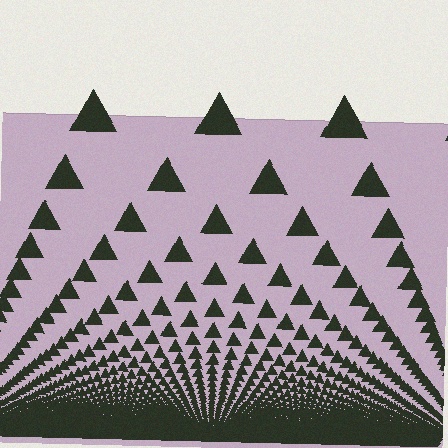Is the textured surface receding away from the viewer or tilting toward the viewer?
The surface appears to tilt toward the viewer. Texture elements get larger and sparser toward the top.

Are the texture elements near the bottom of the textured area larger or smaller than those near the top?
Smaller. The gradient is inverted — elements near the bottom are smaller and denser.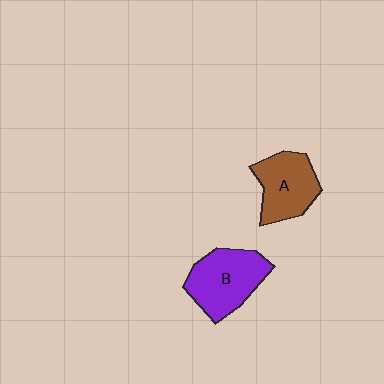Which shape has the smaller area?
Shape A (brown).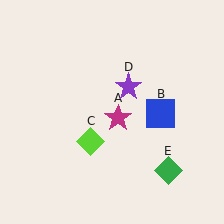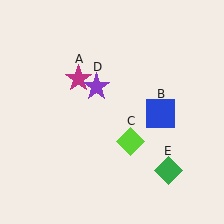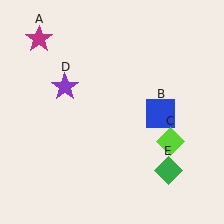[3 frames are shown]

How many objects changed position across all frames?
3 objects changed position: magenta star (object A), lime diamond (object C), purple star (object D).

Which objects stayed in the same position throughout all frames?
Blue square (object B) and green diamond (object E) remained stationary.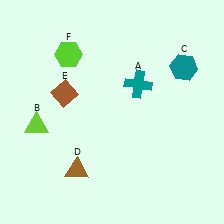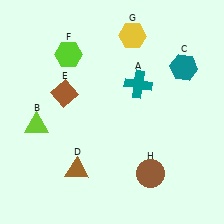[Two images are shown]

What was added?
A yellow hexagon (G), a brown circle (H) were added in Image 2.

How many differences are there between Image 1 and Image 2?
There are 2 differences between the two images.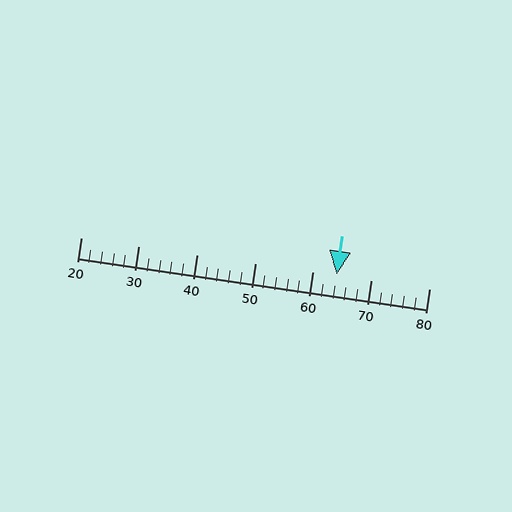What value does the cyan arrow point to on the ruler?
The cyan arrow points to approximately 64.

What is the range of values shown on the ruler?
The ruler shows values from 20 to 80.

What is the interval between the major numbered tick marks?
The major tick marks are spaced 10 units apart.